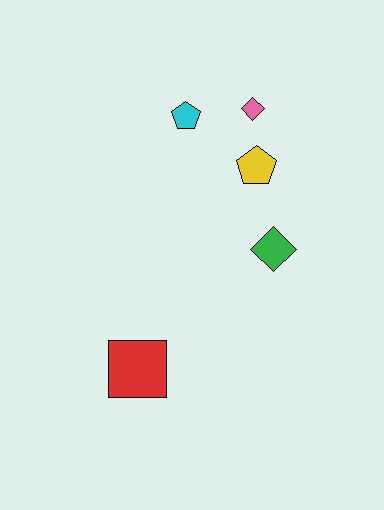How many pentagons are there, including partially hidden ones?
There are 2 pentagons.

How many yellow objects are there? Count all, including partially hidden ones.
There is 1 yellow object.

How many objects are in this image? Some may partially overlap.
There are 5 objects.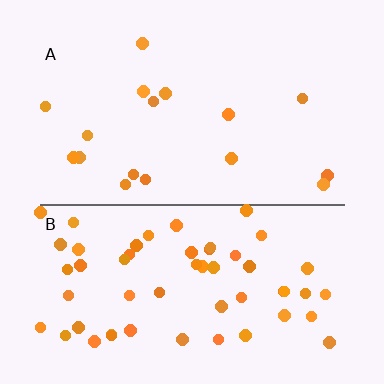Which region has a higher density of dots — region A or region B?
B (the bottom).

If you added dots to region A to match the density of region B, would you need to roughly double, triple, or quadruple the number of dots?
Approximately triple.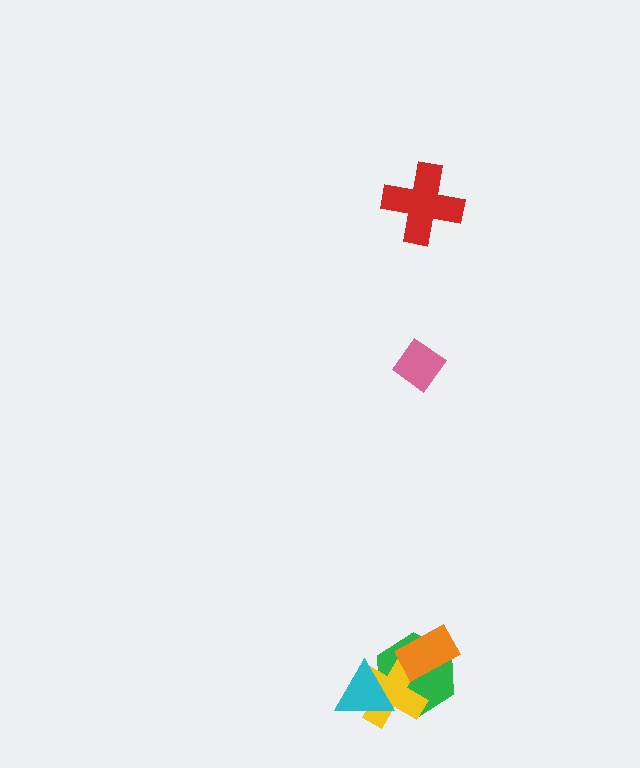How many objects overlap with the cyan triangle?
2 objects overlap with the cyan triangle.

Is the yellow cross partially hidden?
Yes, it is partially covered by another shape.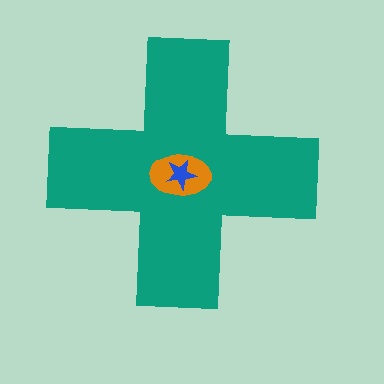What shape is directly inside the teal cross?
The orange ellipse.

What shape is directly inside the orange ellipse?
The blue star.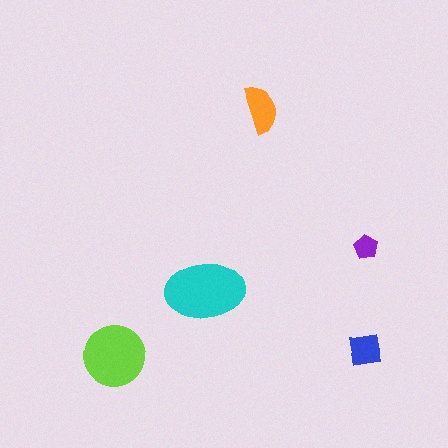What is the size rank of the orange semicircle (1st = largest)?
3rd.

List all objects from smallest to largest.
The purple pentagon, the blue square, the orange semicircle, the lime circle, the cyan ellipse.